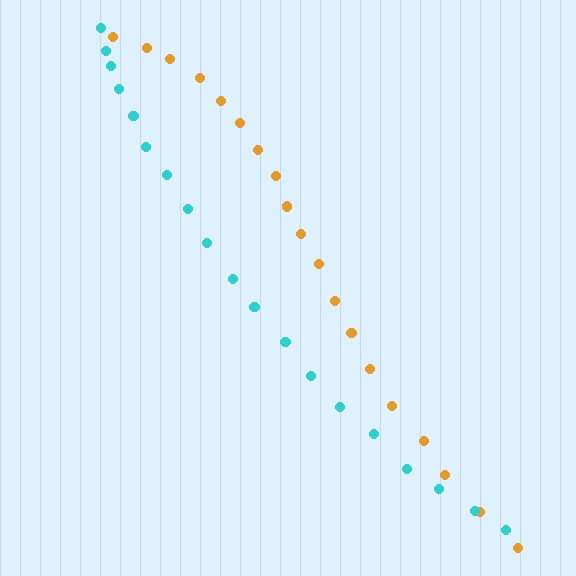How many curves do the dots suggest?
There are 2 distinct paths.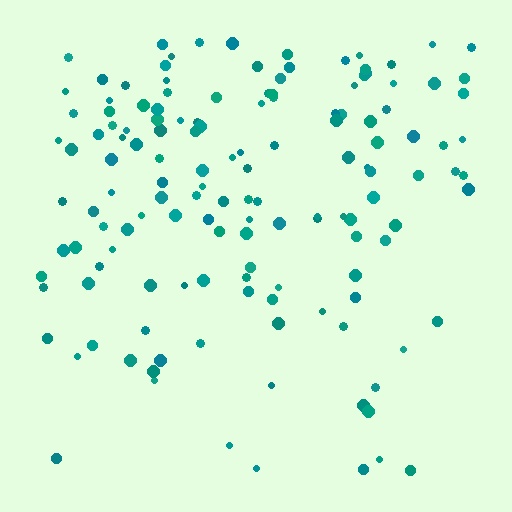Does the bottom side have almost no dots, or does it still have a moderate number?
Still a moderate number, just noticeably fewer than the top.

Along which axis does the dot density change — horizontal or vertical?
Vertical.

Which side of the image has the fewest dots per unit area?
The bottom.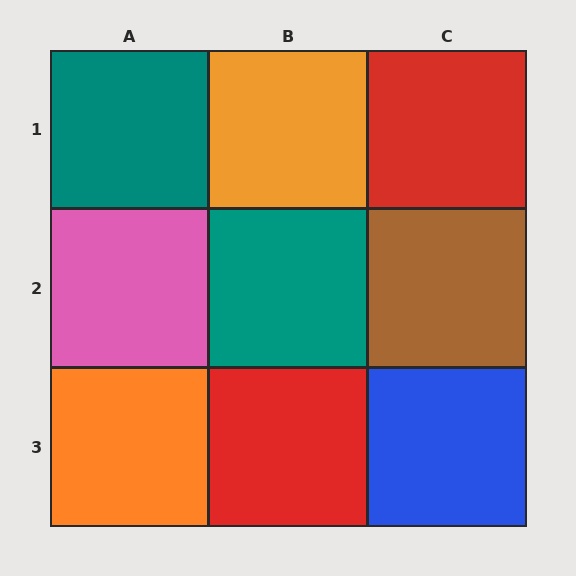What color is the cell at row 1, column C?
Red.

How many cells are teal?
2 cells are teal.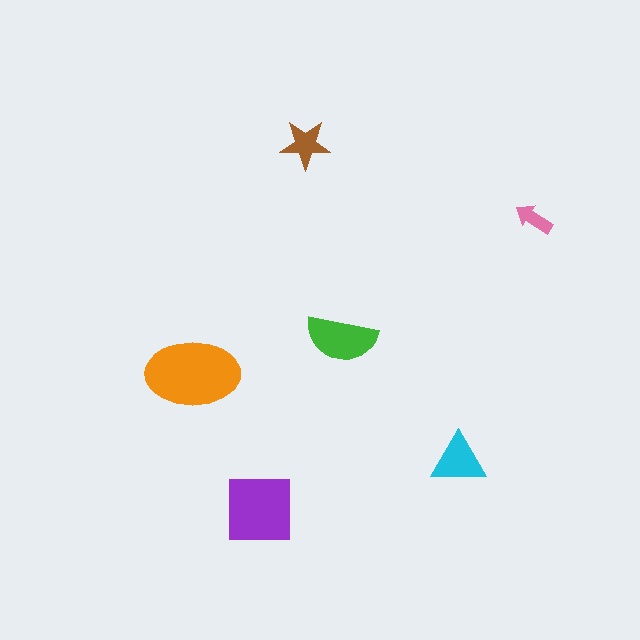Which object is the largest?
The orange ellipse.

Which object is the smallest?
The pink arrow.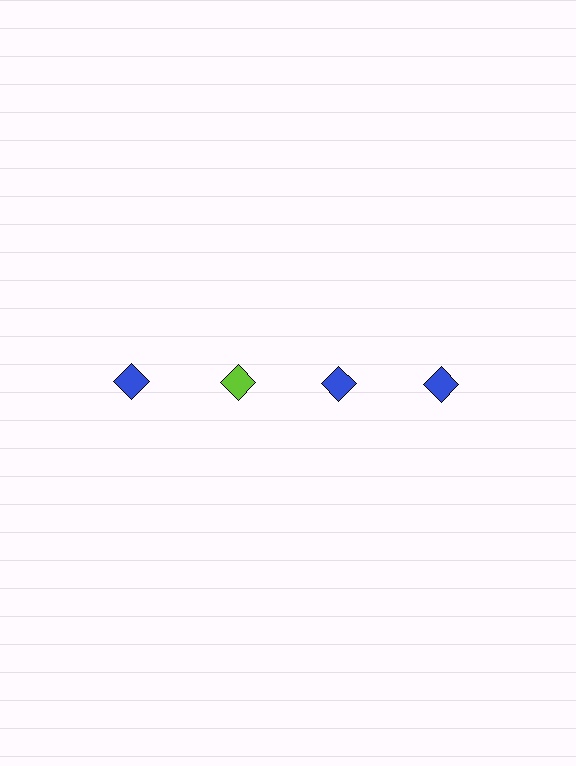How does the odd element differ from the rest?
It has a different color: lime instead of blue.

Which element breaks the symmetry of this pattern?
The lime diamond in the top row, second from left column breaks the symmetry. All other shapes are blue diamonds.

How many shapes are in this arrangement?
There are 4 shapes arranged in a grid pattern.